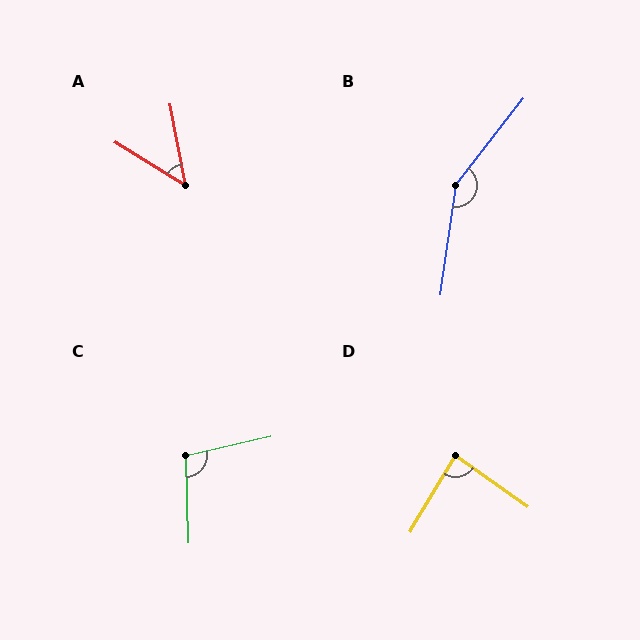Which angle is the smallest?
A, at approximately 47 degrees.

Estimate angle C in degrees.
Approximately 101 degrees.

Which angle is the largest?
B, at approximately 150 degrees.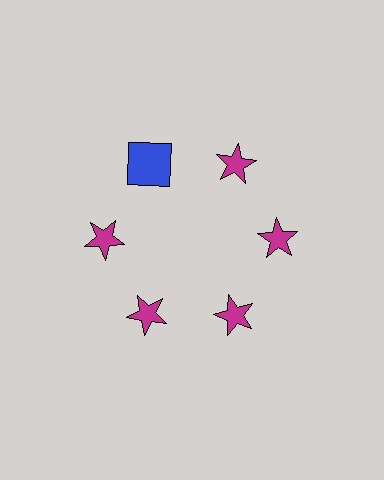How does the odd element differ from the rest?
It differs in both color (blue instead of magenta) and shape (square instead of star).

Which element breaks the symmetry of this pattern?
The blue square at roughly the 11 o'clock position breaks the symmetry. All other shapes are magenta stars.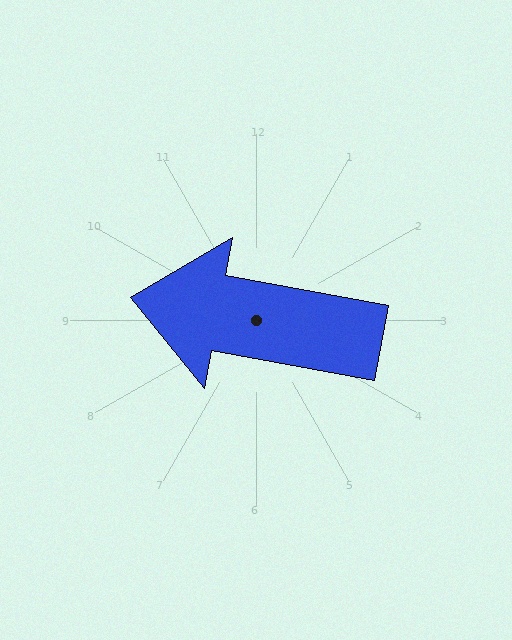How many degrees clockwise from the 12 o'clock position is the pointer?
Approximately 280 degrees.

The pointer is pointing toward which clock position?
Roughly 9 o'clock.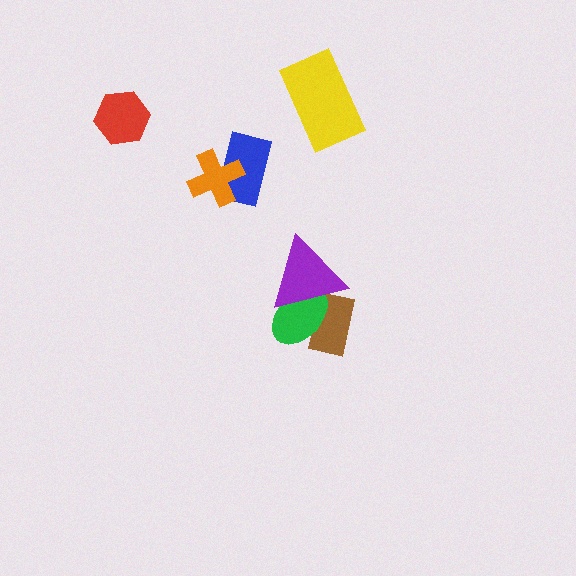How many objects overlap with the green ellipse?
2 objects overlap with the green ellipse.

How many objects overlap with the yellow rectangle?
0 objects overlap with the yellow rectangle.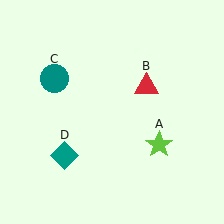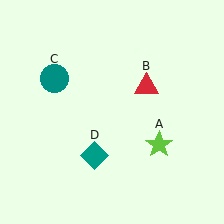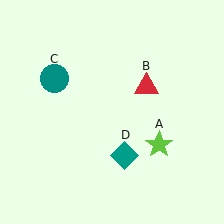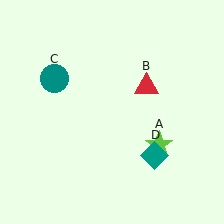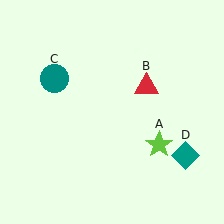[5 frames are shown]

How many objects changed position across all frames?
1 object changed position: teal diamond (object D).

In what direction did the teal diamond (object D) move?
The teal diamond (object D) moved right.